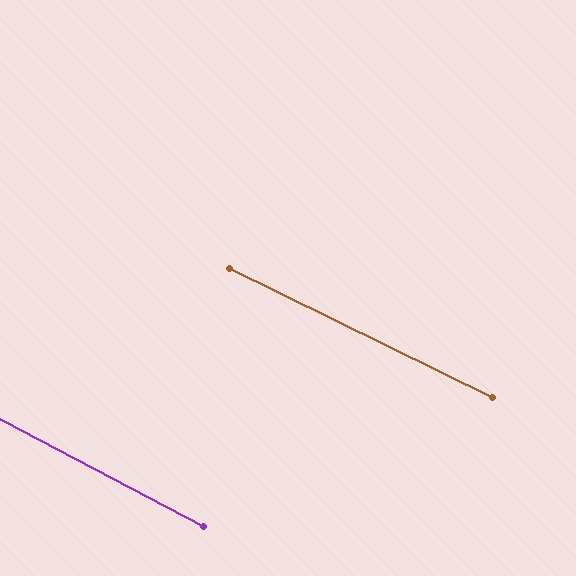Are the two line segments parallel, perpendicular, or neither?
Parallel — their directions differ by only 1.7°.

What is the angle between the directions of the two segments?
Approximately 2 degrees.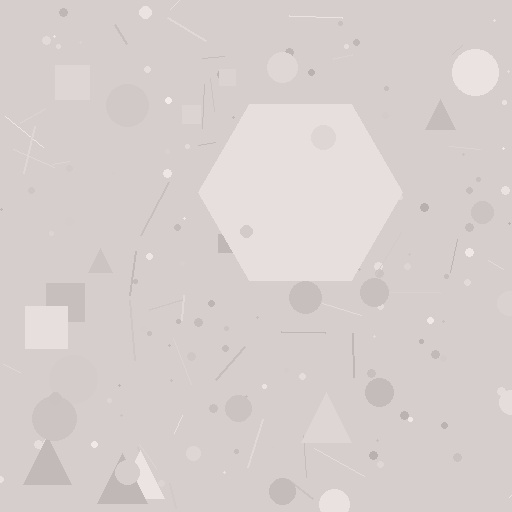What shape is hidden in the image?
A hexagon is hidden in the image.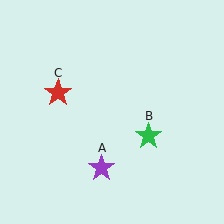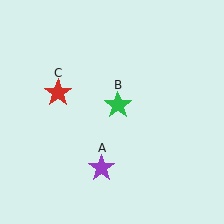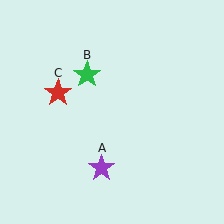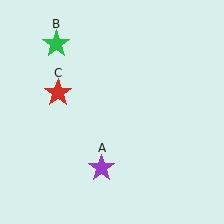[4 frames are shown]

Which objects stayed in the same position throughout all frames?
Purple star (object A) and red star (object C) remained stationary.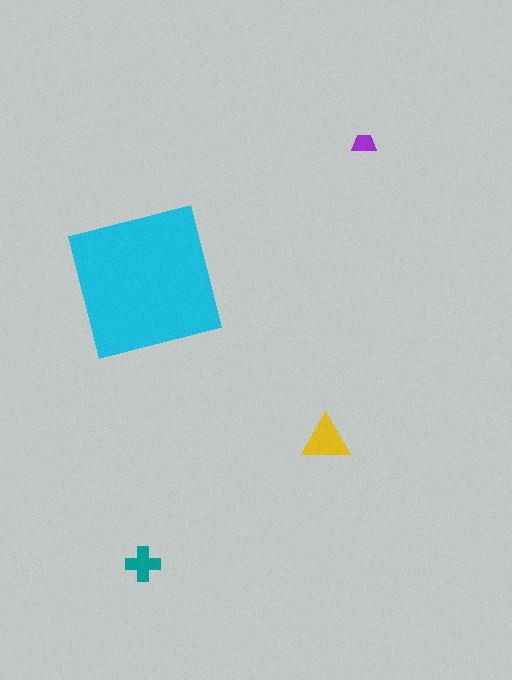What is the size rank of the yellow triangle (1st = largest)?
2nd.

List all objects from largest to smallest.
The cyan square, the yellow triangle, the teal cross, the purple trapezoid.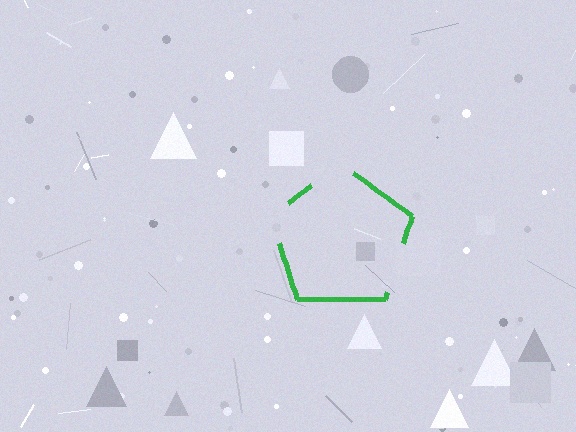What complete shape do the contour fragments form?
The contour fragments form a pentagon.